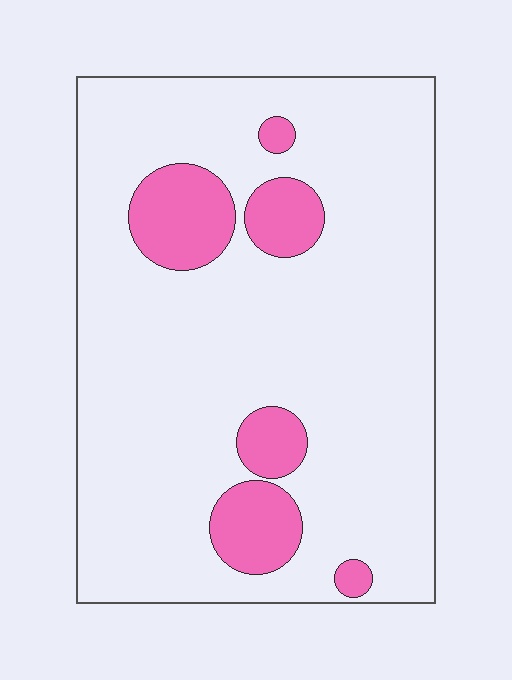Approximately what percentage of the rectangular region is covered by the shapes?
Approximately 15%.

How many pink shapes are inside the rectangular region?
6.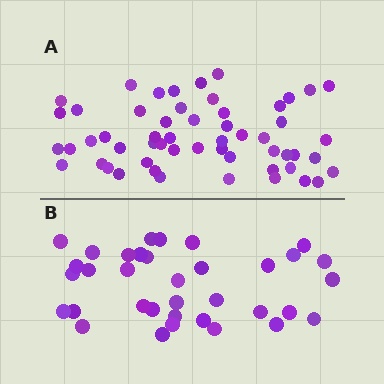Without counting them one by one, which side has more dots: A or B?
Region A (the top region) has more dots.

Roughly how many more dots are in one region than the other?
Region A has approximately 20 more dots than region B.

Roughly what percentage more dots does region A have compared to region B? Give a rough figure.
About 55% more.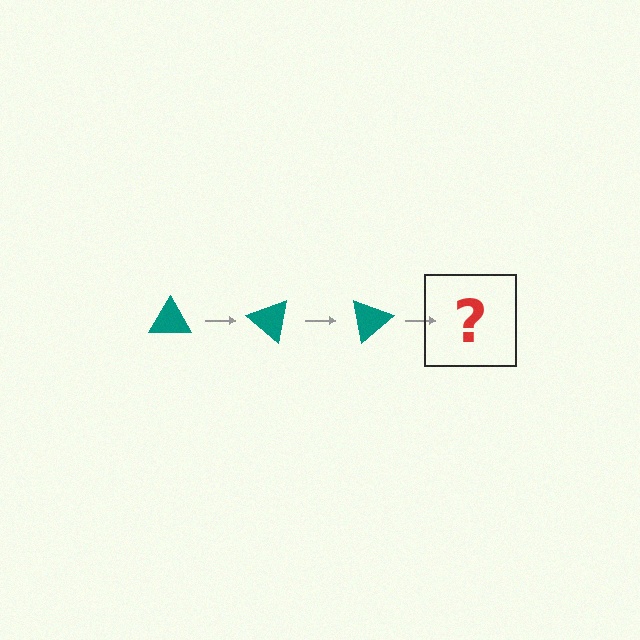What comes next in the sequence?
The next element should be a teal triangle rotated 120 degrees.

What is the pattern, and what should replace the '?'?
The pattern is that the triangle rotates 40 degrees each step. The '?' should be a teal triangle rotated 120 degrees.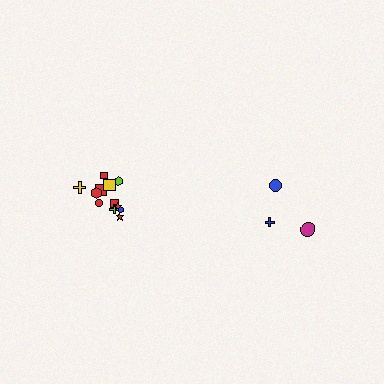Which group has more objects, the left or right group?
The left group.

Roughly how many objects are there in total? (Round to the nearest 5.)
Roughly 15 objects in total.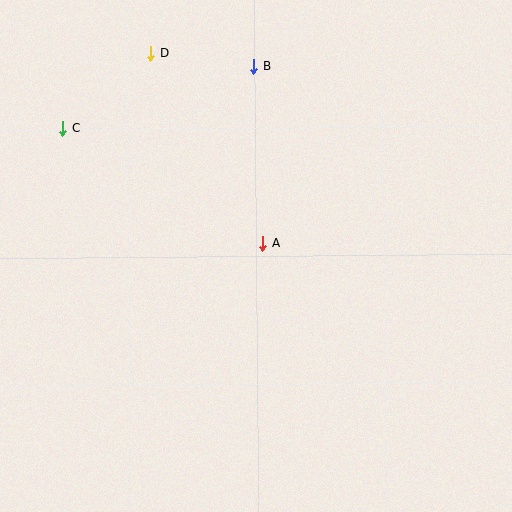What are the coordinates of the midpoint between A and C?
The midpoint between A and C is at (163, 186).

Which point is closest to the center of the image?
Point A at (263, 243) is closest to the center.